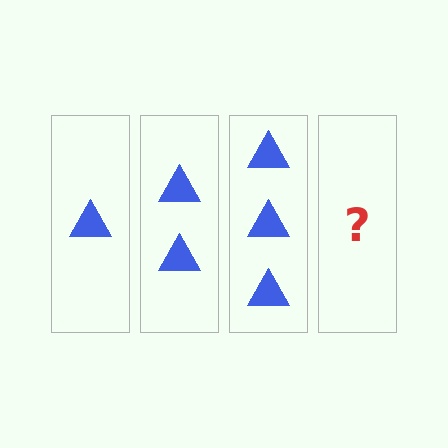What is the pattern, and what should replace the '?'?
The pattern is that each step adds one more triangle. The '?' should be 4 triangles.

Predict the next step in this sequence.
The next step is 4 triangles.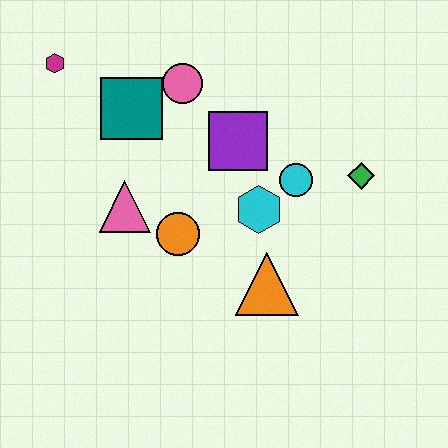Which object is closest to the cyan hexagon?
The cyan circle is closest to the cyan hexagon.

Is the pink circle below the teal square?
No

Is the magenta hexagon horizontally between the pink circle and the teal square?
No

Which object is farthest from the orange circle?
The magenta hexagon is farthest from the orange circle.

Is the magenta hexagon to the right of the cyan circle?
No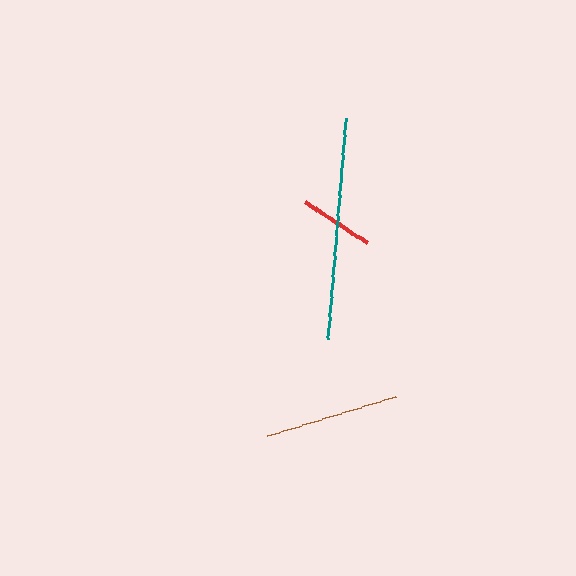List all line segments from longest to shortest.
From longest to shortest: teal, brown, red.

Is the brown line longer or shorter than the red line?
The brown line is longer than the red line.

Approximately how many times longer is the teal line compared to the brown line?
The teal line is approximately 1.7 times the length of the brown line.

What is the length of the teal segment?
The teal segment is approximately 222 pixels long.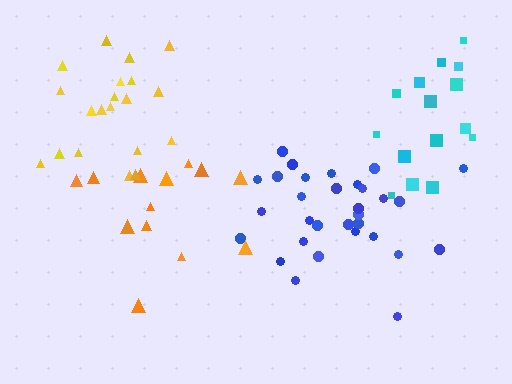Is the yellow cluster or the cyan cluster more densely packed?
Yellow.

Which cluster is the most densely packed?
Yellow.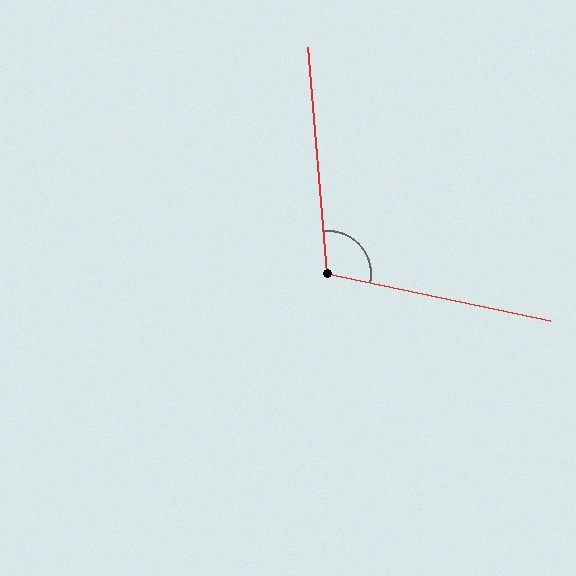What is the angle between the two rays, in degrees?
Approximately 107 degrees.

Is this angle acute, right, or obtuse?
It is obtuse.